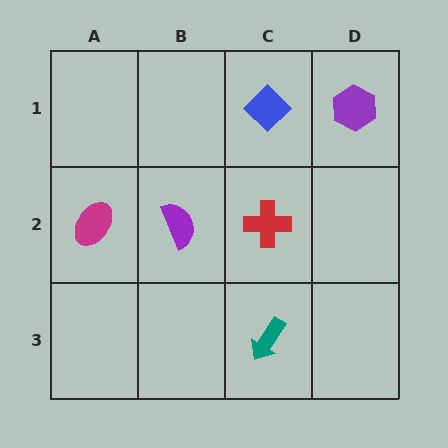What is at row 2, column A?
A magenta ellipse.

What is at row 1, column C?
A blue diamond.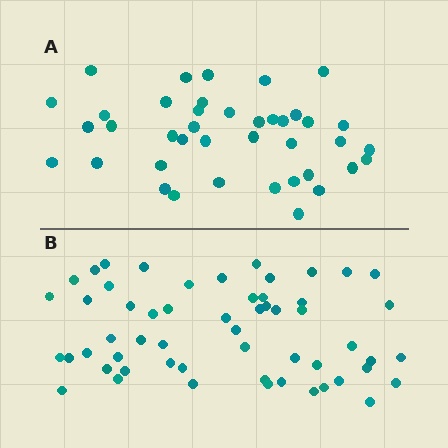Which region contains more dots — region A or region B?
Region B (the bottom region) has more dots.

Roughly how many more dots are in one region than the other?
Region B has approximately 15 more dots than region A.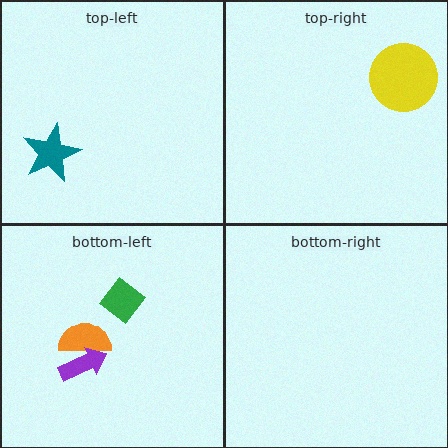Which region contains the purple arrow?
The bottom-left region.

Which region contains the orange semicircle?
The bottom-left region.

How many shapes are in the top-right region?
1.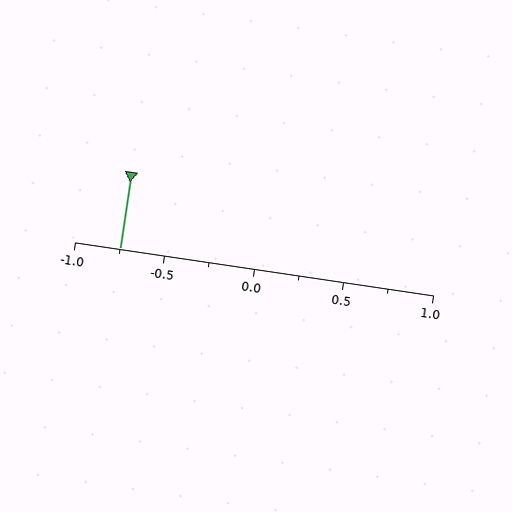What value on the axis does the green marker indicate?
The marker indicates approximately -0.75.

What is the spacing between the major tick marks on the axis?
The major ticks are spaced 0.5 apart.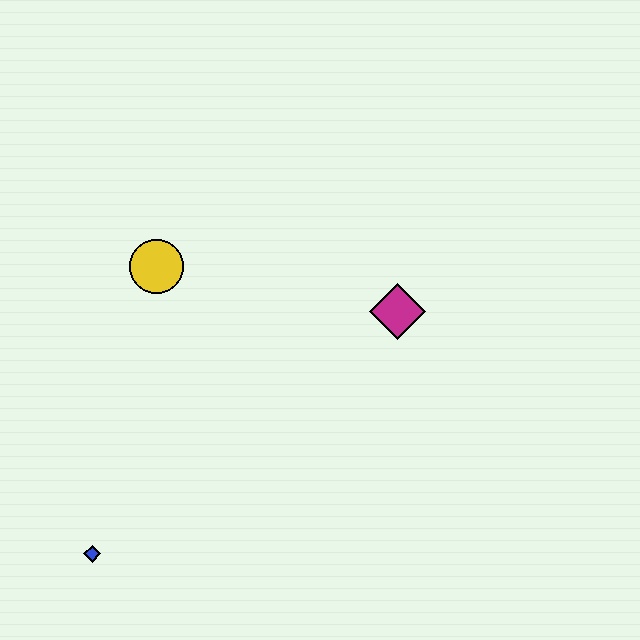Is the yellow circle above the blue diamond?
Yes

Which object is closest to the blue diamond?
The yellow circle is closest to the blue diamond.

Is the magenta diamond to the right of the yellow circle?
Yes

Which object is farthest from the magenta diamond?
The blue diamond is farthest from the magenta diamond.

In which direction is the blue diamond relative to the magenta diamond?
The blue diamond is to the left of the magenta diamond.